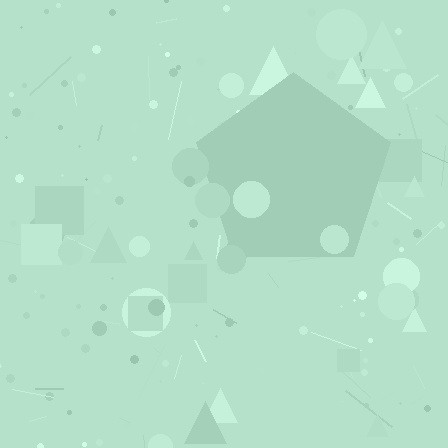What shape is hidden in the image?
A pentagon is hidden in the image.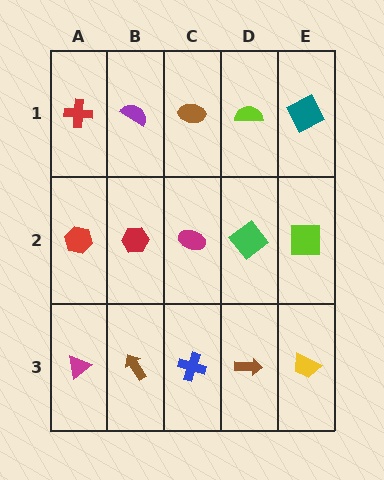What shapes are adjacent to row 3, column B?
A red hexagon (row 2, column B), a magenta triangle (row 3, column A), a blue cross (row 3, column C).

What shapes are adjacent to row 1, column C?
A magenta ellipse (row 2, column C), a purple semicircle (row 1, column B), a lime semicircle (row 1, column D).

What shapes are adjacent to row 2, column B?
A purple semicircle (row 1, column B), a brown arrow (row 3, column B), a red hexagon (row 2, column A), a magenta ellipse (row 2, column C).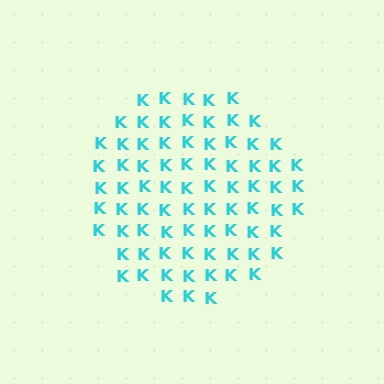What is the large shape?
The large shape is a circle.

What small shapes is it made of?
It is made of small letter K's.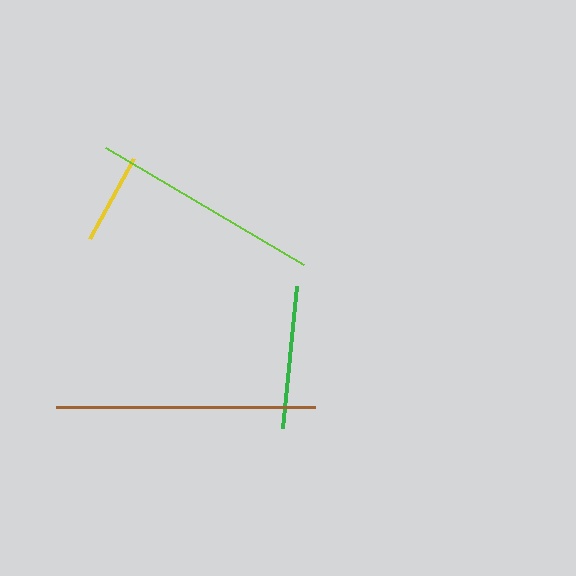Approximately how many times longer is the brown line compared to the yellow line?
The brown line is approximately 2.8 times the length of the yellow line.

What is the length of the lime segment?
The lime segment is approximately 230 pixels long.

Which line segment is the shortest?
The yellow line is the shortest at approximately 91 pixels.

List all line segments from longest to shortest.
From longest to shortest: brown, lime, green, yellow.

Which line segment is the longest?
The brown line is the longest at approximately 259 pixels.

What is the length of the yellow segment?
The yellow segment is approximately 91 pixels long.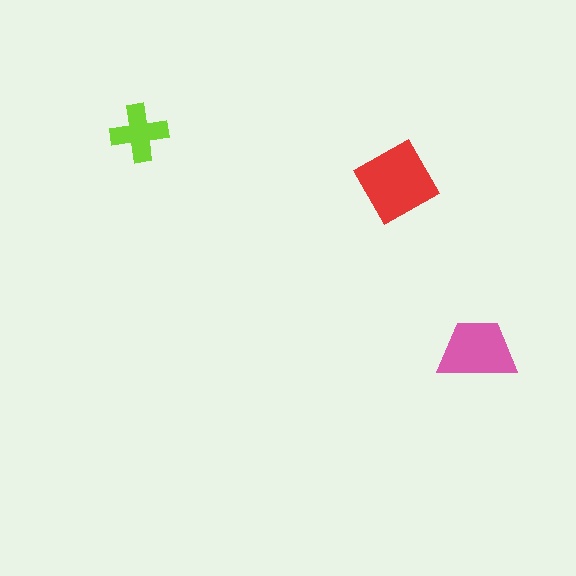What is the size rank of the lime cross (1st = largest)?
3rd.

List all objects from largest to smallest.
The red square, the pink trapezoid, the lime cross.